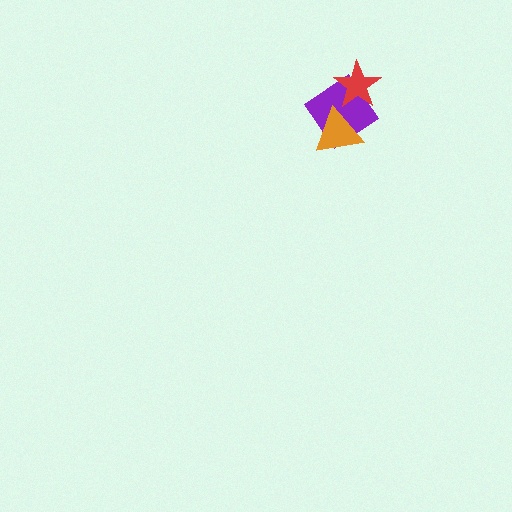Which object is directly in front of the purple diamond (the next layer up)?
The red star is directly in front of the purple diamond.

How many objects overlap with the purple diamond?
2 objects overlap with the purple diamond.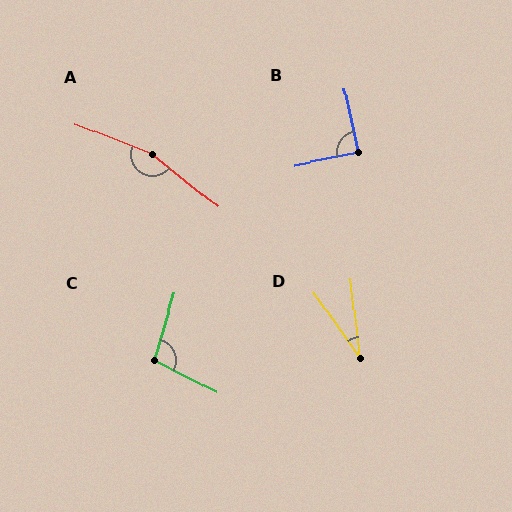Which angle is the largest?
A, at approximately 162 degrees.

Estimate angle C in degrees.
Approximately 101 degrees.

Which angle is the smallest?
D, at approximately 29 degrees.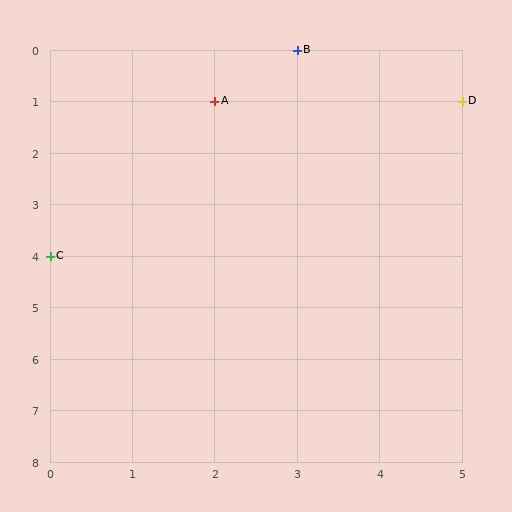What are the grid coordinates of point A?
Point A is at grid coordinates (2, 1).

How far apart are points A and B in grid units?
Points A and B are 1 column and 1 row apart (about 1.4 grid units diagonally).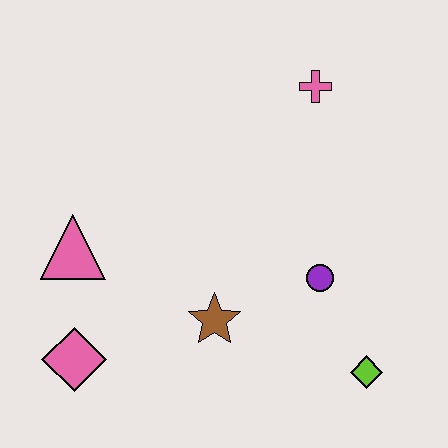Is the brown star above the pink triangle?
No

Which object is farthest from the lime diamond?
The pink triangle is farthest from the lime diamond.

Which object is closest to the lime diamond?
The purple circle is closest to the lime diamond.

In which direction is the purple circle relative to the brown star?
The purple circle is to the right of the brown star.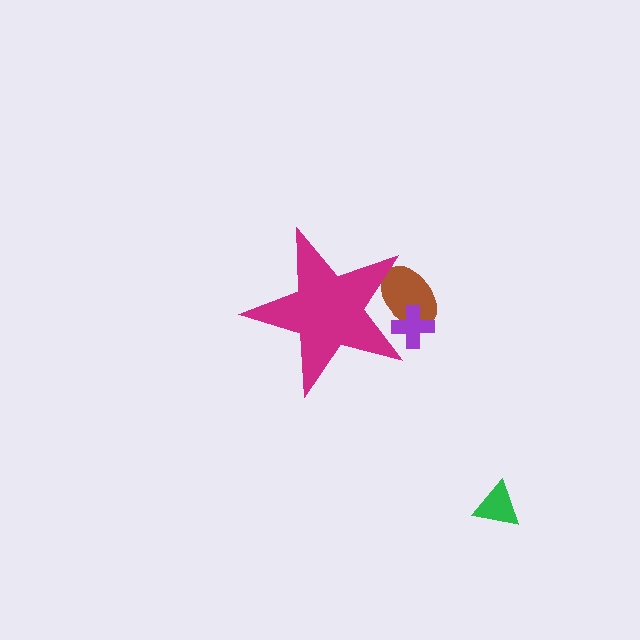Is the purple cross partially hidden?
Yes, the purple cross is partially hidden behind the magenta star.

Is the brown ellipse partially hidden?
Yes, the brown ellipse is partially hidden behind the magenta star.